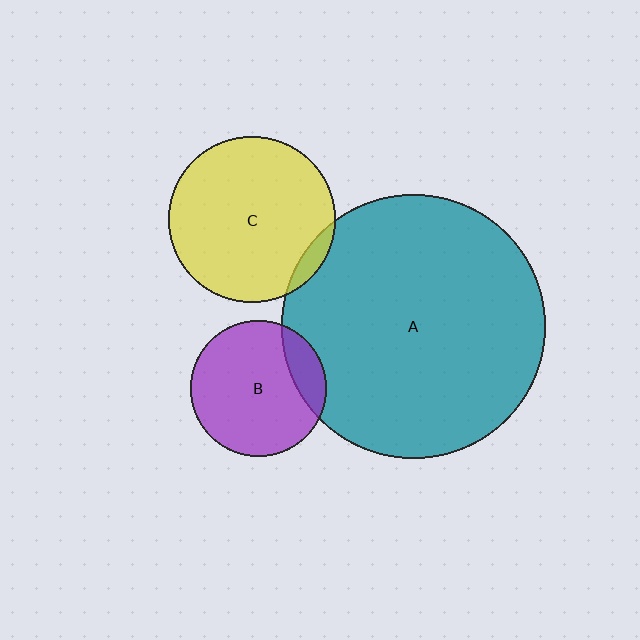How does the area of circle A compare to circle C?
Approximately 2.5 times.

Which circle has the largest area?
Circle A (teal).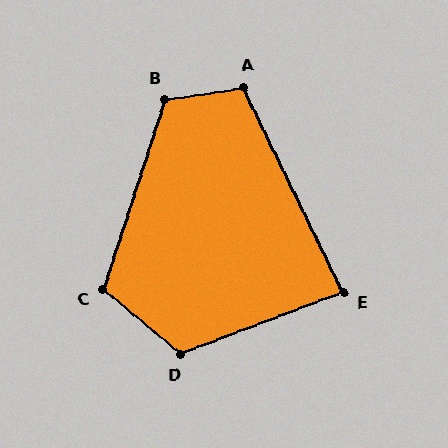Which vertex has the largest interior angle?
D, at approximately 119 degrees.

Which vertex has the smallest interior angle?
E, at approximately 85 degrees.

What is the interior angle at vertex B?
Approximately 117 degrees (obtuse).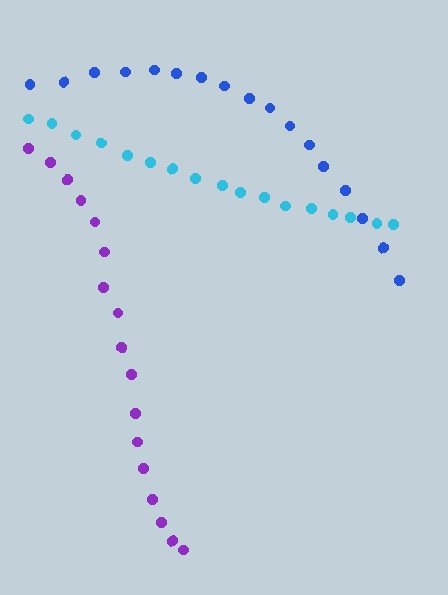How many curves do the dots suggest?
There are 3 distinct paths.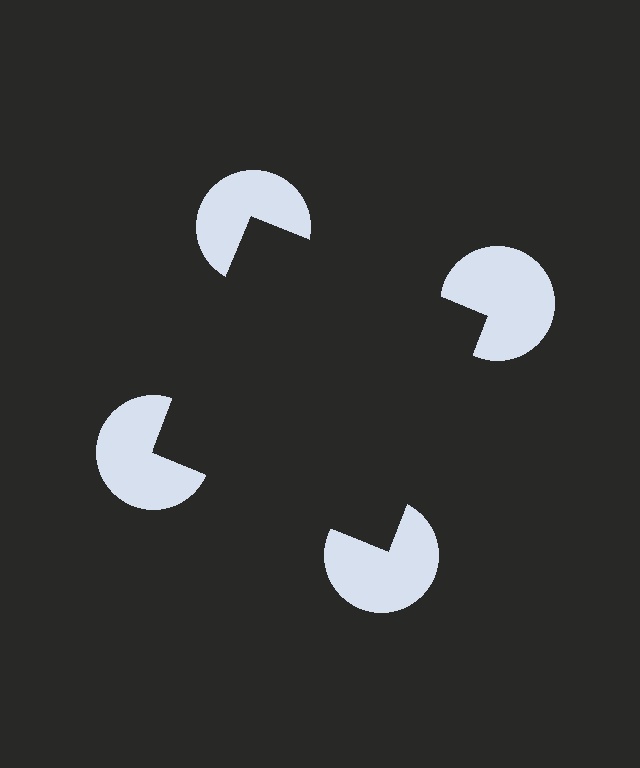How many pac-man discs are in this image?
There are 4 — one at each vertex of the illusory square.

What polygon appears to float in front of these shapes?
An illusory square — its edges are inferred from the aligned wedge cuts in the pac-man discs, not physically drawn.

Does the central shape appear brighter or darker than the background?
It typically appears slightly darker than the background, even though no actual brightness change is drawn.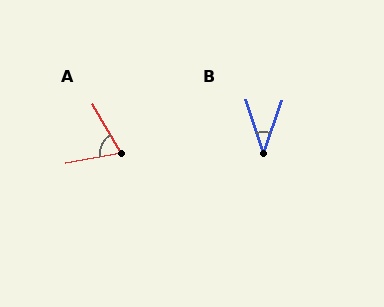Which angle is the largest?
A, at approximately 70 degrees.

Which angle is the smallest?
B, at approximately 38 degrees.